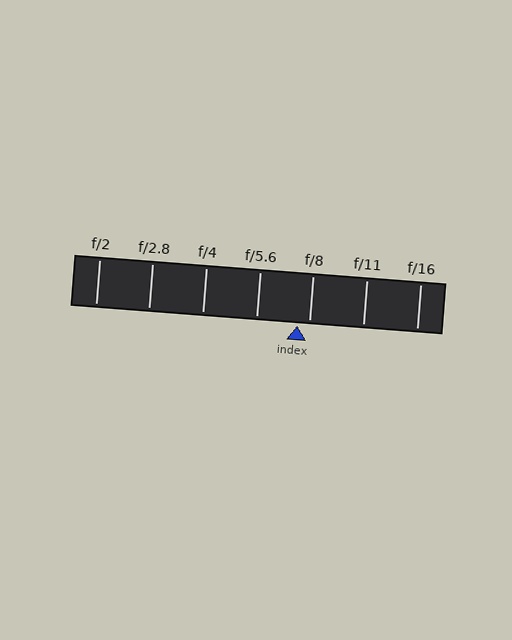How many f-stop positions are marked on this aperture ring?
There are 7 f-stop positions marked.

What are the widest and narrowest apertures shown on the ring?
The widest aperture shown is f/2 and the narrowest is f/16.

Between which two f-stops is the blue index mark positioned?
The index mark is between f/5.6 and f/8.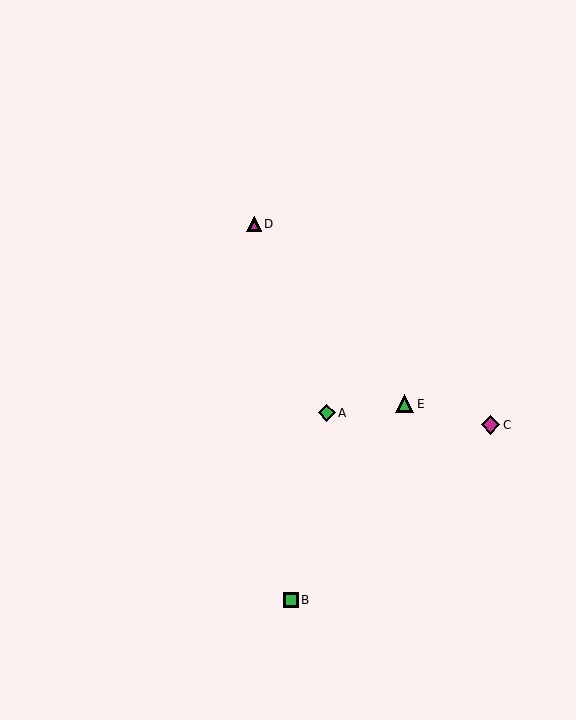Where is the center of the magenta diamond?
The center of the magenta diamond is at (490, 425).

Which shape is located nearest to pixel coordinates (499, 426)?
The magenta diamond (labeled C) at (490, 425) is nearest to that location.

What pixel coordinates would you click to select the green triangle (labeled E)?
Click at (405, 404) to select the green triangle E.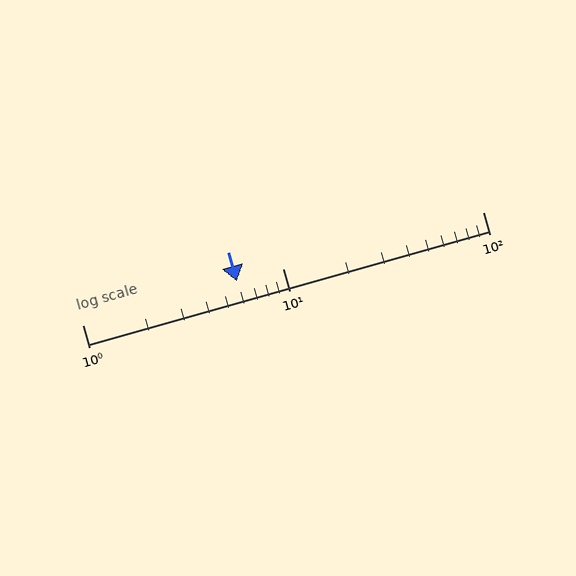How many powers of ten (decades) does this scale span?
The scale spans 2 decades, from 1 to 100.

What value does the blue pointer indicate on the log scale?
The pointer indicates approximately 5.9.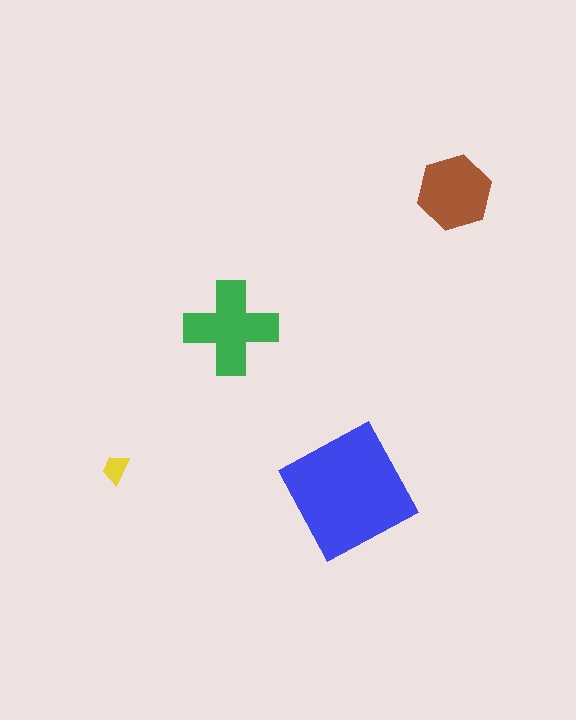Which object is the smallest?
The yellow trapezoid.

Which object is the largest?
The blue square.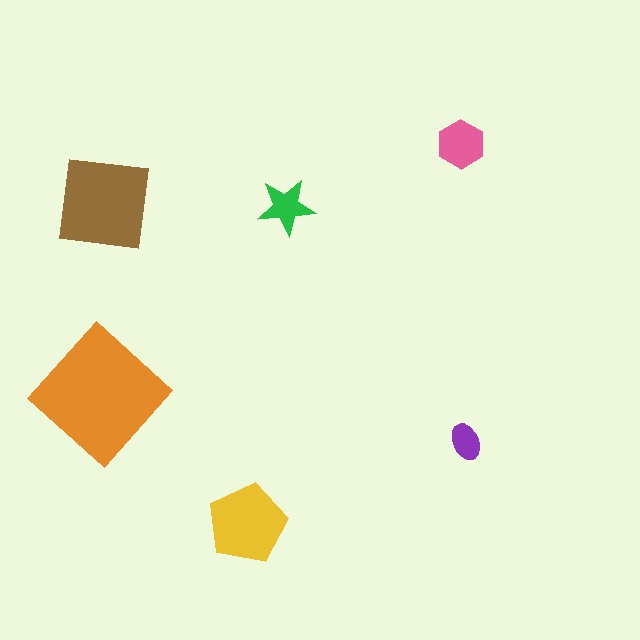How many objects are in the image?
There are 6 objects in the image.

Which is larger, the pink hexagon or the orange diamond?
The orange diamond.